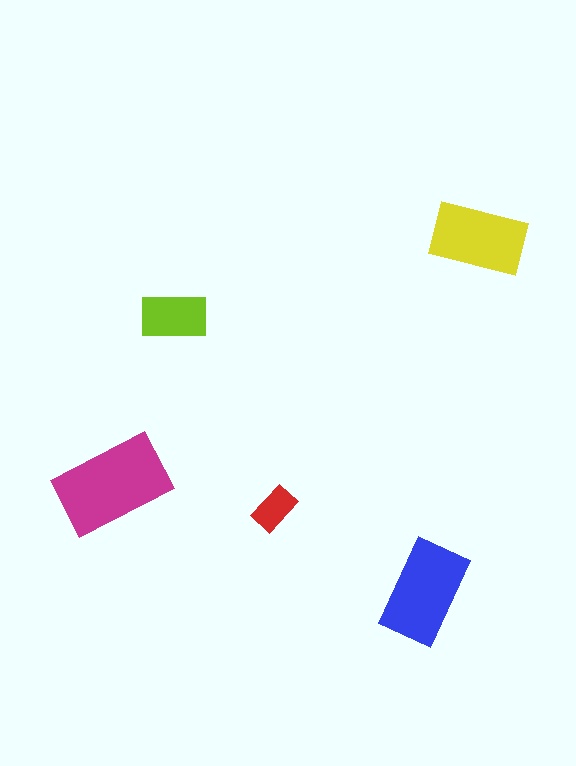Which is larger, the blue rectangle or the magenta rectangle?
The magenta one.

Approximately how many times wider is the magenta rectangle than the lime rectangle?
About 1.5 times wider.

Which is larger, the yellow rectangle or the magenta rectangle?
The magenta one.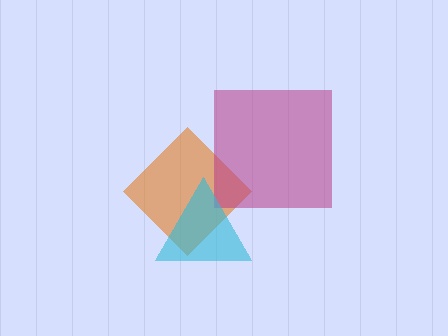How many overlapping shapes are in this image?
There are 3 overlapping shapes in the image.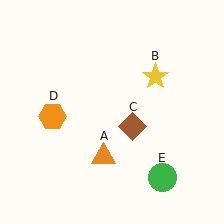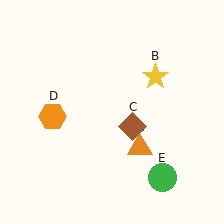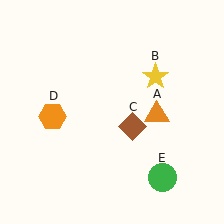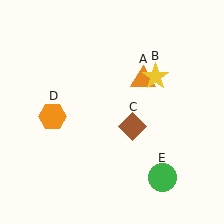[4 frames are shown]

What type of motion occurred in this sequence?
The orange triangle (object A) rotated counterclockwise around the center of the scene.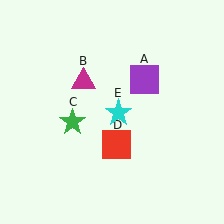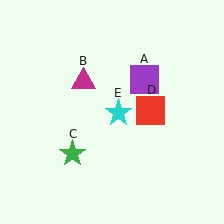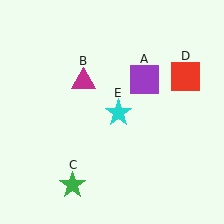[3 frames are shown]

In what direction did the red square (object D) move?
The red square (object D) moved up and to the right.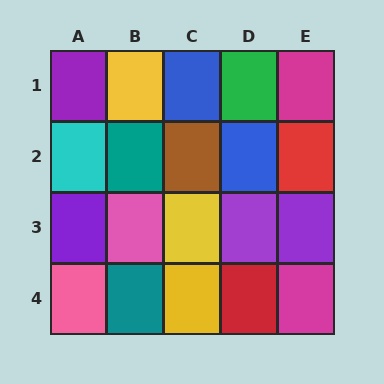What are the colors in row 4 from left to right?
Pink, teal, yellow, red, magenta.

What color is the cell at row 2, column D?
Blue.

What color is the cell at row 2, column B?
Teal.